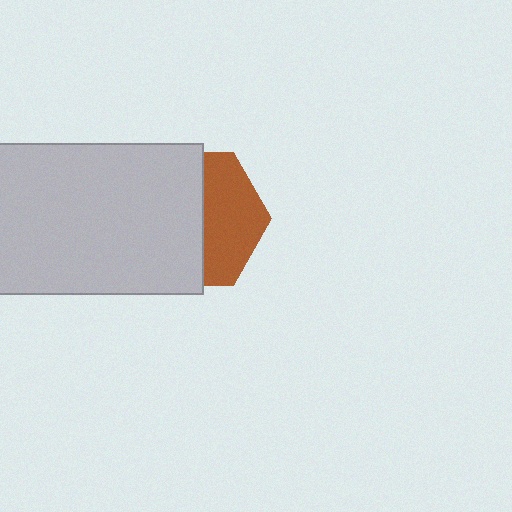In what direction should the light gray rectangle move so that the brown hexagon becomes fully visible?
The light gray rectangle should move left. That is the shortest direction to clear the overlap and leave the brown hexagon fully visible.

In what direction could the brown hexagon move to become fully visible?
The brown hexagon could move right. That would shift it out from behind the light gray rectangle entirely.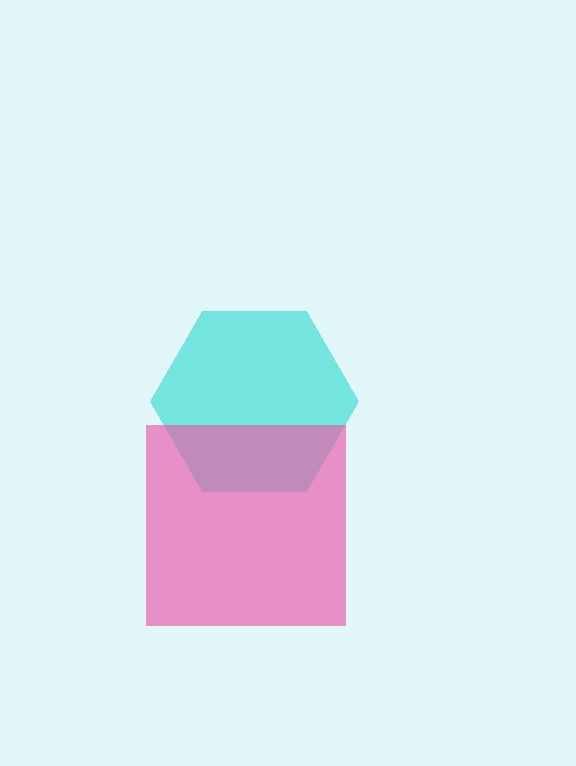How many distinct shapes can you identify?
There are 2 distinct shapes: a cyan hexagon, a pink square.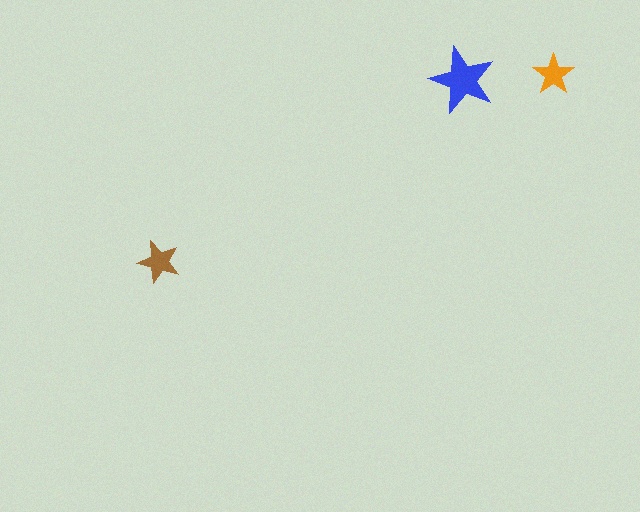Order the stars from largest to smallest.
the blue one, the brown one, the orange one.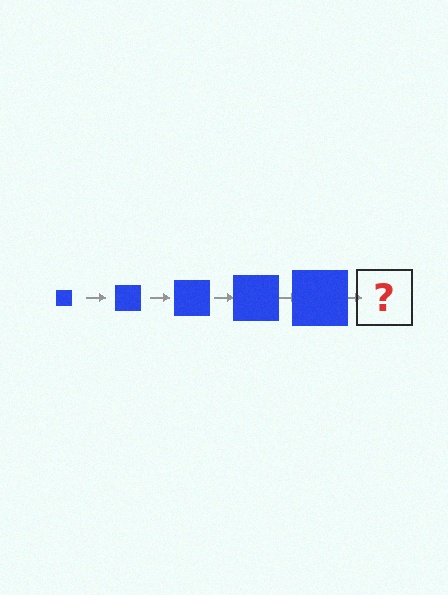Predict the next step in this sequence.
The next step is a blue square, larger than the previous one.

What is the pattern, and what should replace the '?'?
The pattern is that the square gets progressively larger each step. The '?' should be a blue square, larger than the previous one.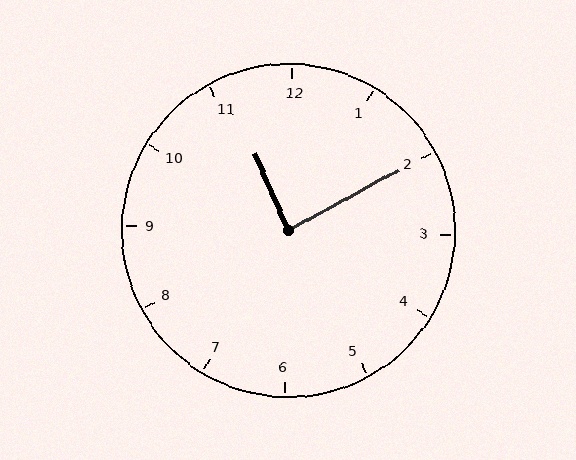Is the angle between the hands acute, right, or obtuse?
It is right.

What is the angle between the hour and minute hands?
Approximately 85 degrees.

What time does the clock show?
11:10.